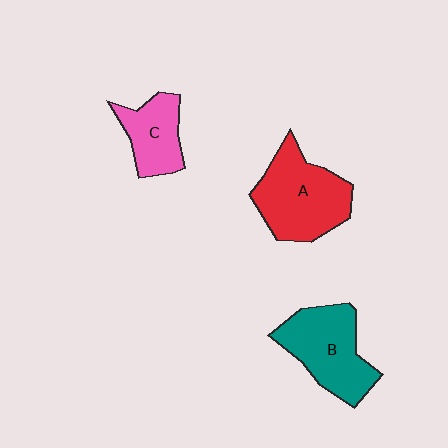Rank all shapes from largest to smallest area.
From largest to smallest: A (red), B (teal), C (pink).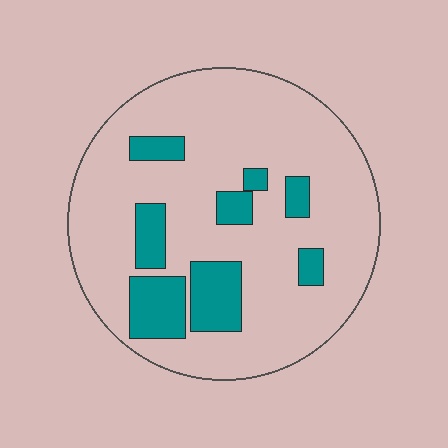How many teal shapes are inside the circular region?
8.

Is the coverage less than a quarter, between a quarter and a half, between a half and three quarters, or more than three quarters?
Less than a quarter.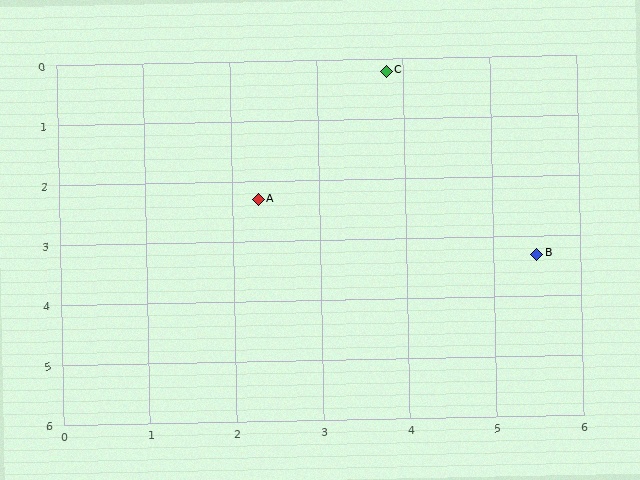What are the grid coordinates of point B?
Point B is at approximately (5.5, 3.3).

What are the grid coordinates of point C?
Point C is at approximately (3.8, 0.2).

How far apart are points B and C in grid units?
Points B and C are about 3.5 grid units apart.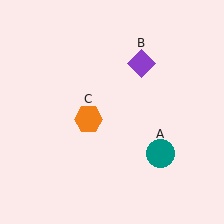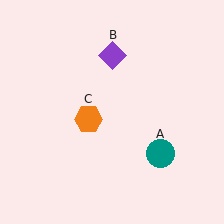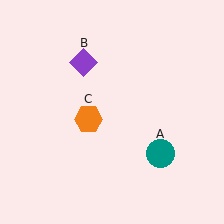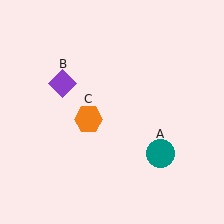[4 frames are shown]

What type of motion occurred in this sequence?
The purple diamond (object B) rotated counterclockwise around the center of the scene.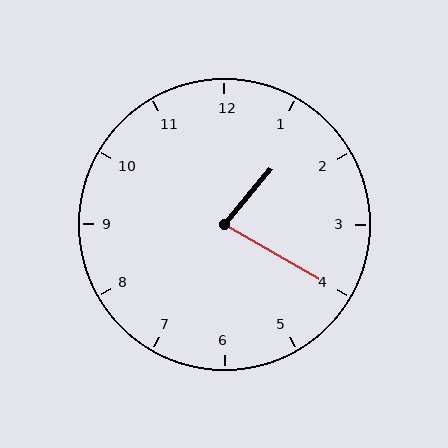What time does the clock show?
1:20.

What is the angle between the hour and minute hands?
Approximately 80 degrees.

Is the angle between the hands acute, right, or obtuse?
It is acute.